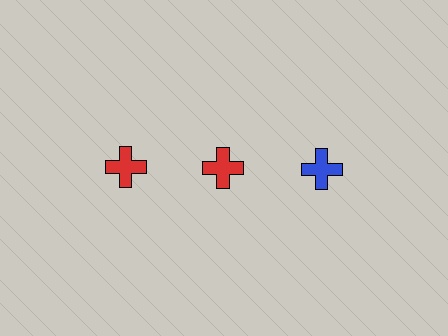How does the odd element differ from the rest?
It has a different color: blue instead of red.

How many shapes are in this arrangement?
There are 3 shapes arranged in a grid pattern.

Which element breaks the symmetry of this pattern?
The blue cross in the top row, center column breaks the symmetry. All other shapes are red crosses.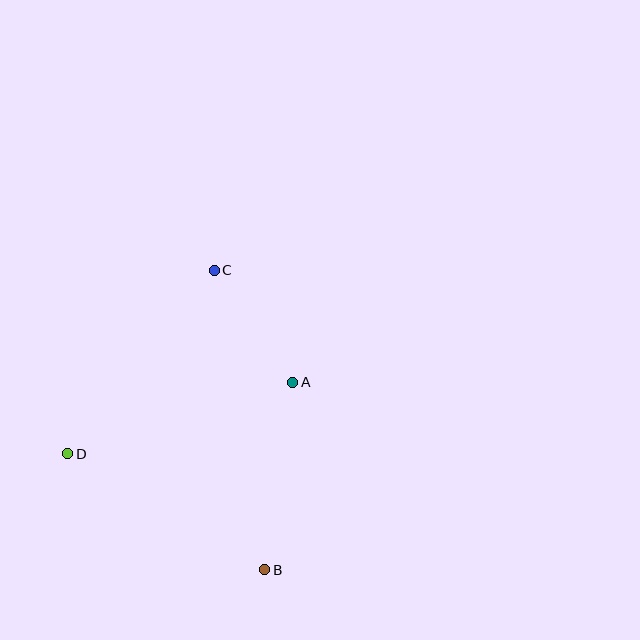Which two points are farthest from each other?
Points B and C are farthest from each other.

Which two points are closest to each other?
Points A and C are closest to each other.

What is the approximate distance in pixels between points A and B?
The distance between A and B is approximately 189 pixels.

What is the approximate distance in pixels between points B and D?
The distance between B and D is approximately 229 pixels.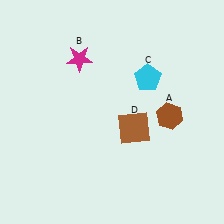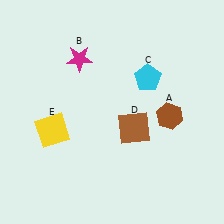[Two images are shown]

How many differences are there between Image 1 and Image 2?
There is 1 difference between the two images.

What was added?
A yellow square (E) was added in Image 2.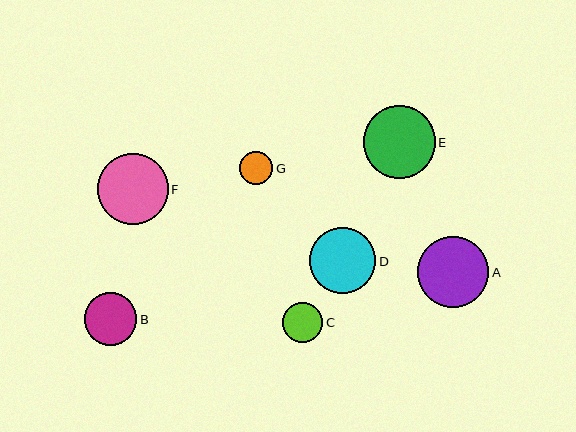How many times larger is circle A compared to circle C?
Circle A is approximately 1.8 times the size of circle C.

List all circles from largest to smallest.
From largest to smallest: E, A, F, D, B, C, G.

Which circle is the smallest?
Circle G is the smallest with a size of approximately 33 pixels.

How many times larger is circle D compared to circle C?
Circle D is approximately 1.7 times the size of circle C.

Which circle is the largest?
Circle E is the largest with a size of approximately 72 pixels.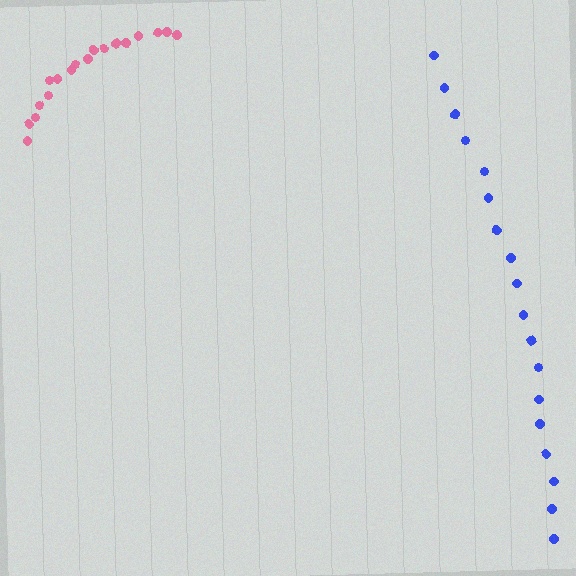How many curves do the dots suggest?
There are 2 distinct paths.